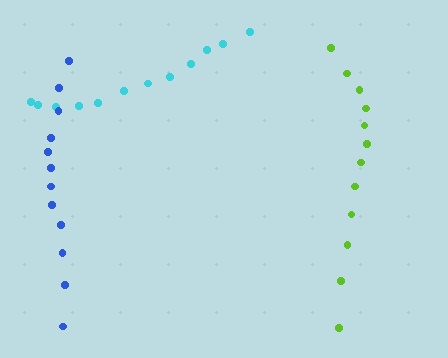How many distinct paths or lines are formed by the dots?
There are 3 distinct paths.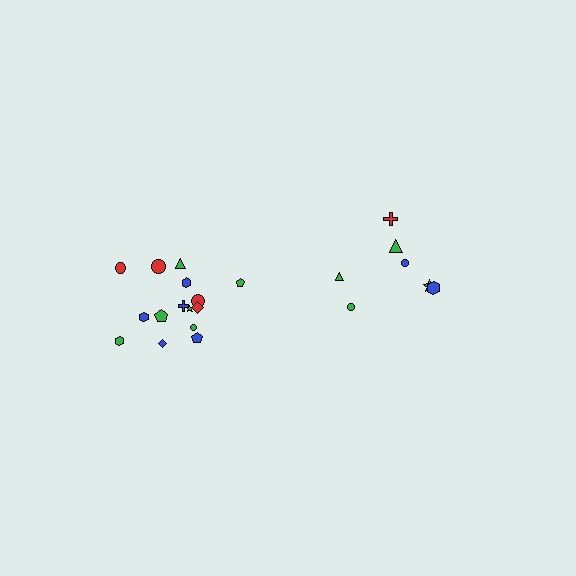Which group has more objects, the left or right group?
The left group.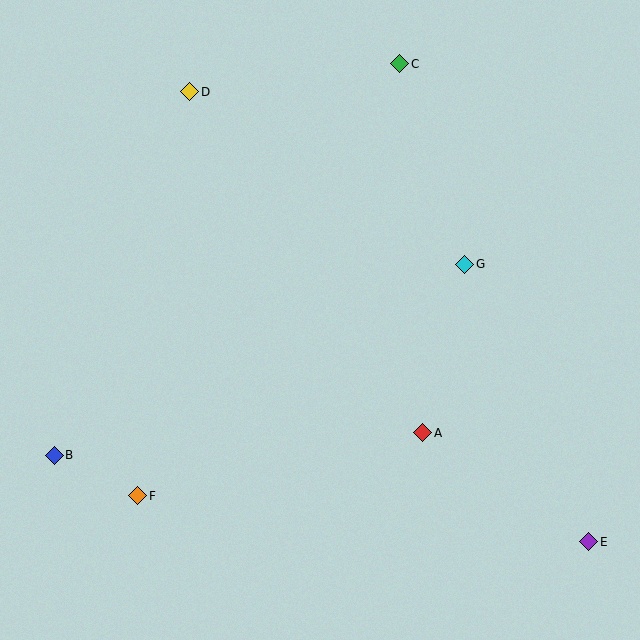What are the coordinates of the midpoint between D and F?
The midpoint between D and F is at (164, 294).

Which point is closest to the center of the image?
Point A at (423, 433) is closest to the center.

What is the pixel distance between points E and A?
The distance between E and A is 199 pixels.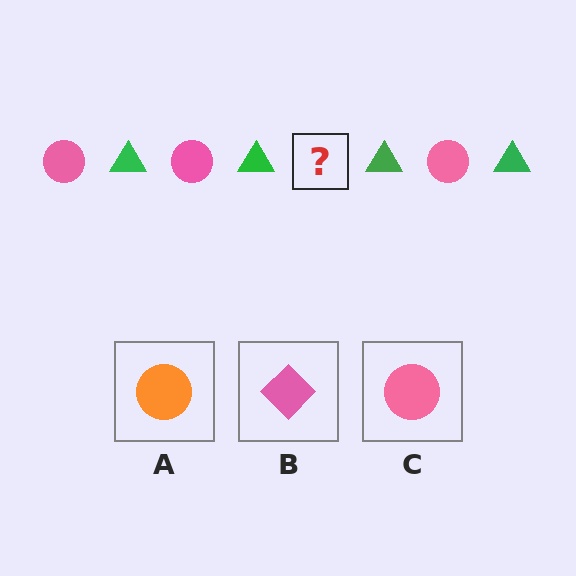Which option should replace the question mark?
Option C.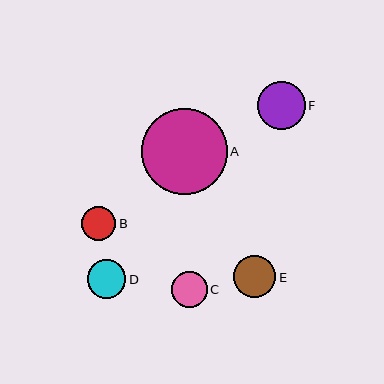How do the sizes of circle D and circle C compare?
Circle D and circle C are approximately the same size.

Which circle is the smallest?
Circle B is the smallest with a size of approximately 34 pixels.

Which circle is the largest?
Circle A is the largest with a size of approximately 86 pixels.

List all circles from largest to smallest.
From largest to smallest: A, F, E, D, C, B.